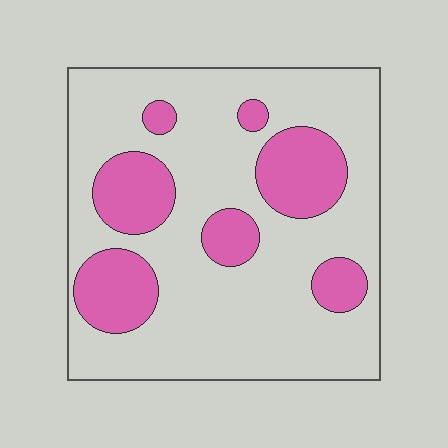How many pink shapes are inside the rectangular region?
7.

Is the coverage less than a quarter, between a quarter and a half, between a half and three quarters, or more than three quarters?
Between a quarter and a half.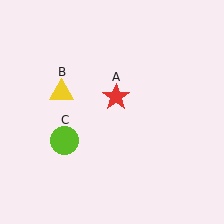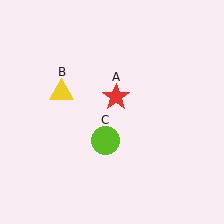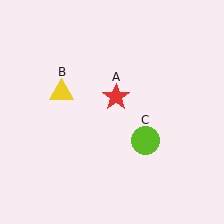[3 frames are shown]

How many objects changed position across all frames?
1 object changed position: lime circle (object C).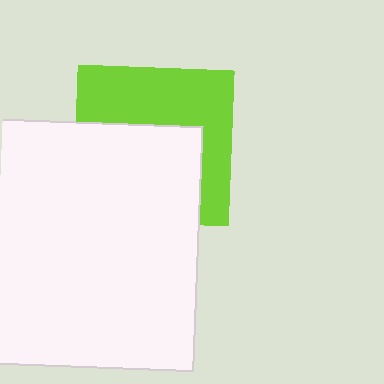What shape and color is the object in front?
The object in front is a white rectangle.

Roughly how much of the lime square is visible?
About half of it is visible (roughly 47%).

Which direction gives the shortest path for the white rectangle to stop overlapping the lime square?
Moving down gives the shortest separation.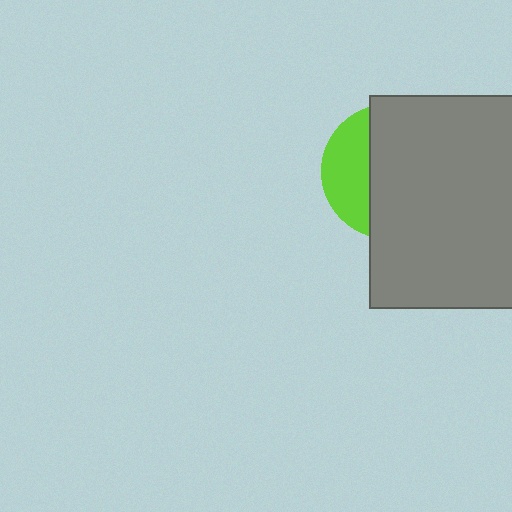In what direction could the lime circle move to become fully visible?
The lime circle could move left. That would shift it out from behind the gray rectangle entirely.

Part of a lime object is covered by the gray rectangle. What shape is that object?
It is a circle.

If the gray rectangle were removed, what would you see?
You would see the complete lime circle.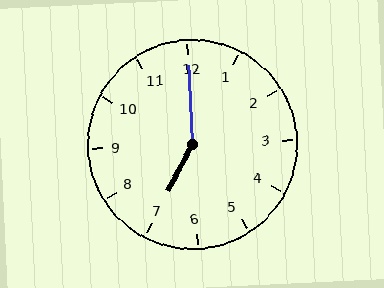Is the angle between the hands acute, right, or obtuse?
It is obtuse.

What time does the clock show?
7:00.